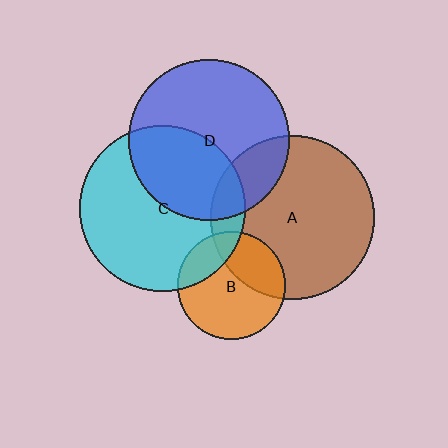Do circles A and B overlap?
Yes.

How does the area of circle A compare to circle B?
Approximately 2.3 times.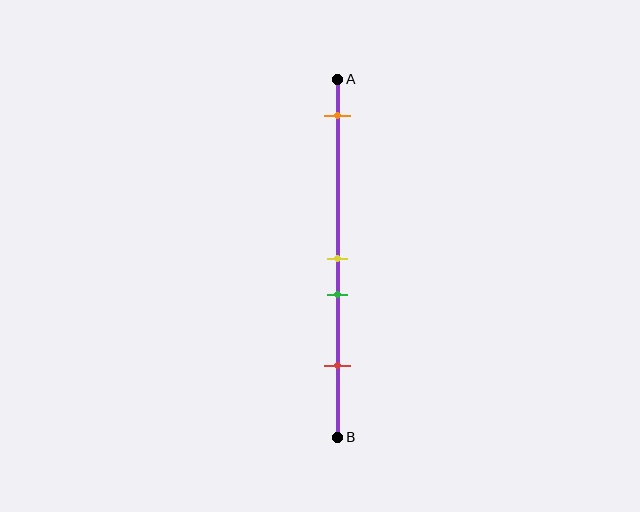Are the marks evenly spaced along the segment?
No, the marks are not evenly spaced.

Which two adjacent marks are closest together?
The yellow and green marks are the closest adjacent pair.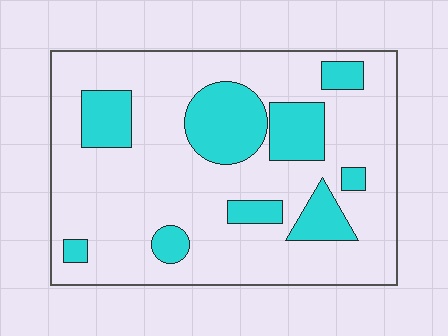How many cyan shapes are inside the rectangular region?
9.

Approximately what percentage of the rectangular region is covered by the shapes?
Approximately 25%.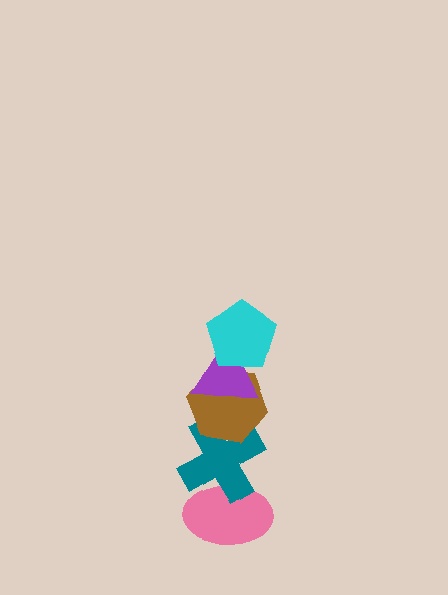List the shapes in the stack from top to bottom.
From top to bottom: the cyan pentagon, the purple triangle, the brown hexagon, the teal cross, the pink ellipse.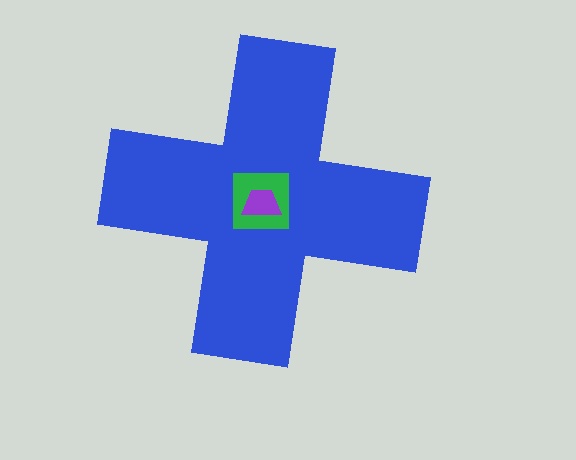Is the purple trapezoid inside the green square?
Yes.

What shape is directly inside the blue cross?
The green square.